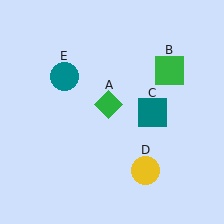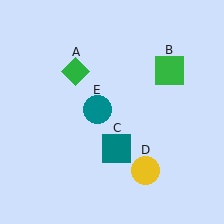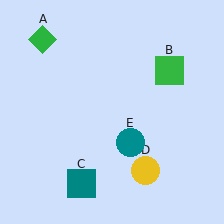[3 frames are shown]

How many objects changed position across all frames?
3 objects changed position: green diamond (object A), teal square (object C), teal circle (object E).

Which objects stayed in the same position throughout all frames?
Green square (object B) and yellow circle (object D) remained stationary.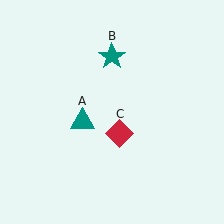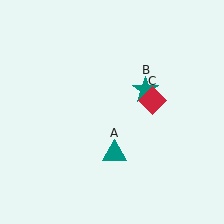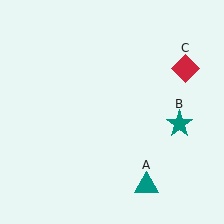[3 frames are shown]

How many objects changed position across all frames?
3 objects changed position: teal triangle (object A), teal star (object B), red diamond (object C).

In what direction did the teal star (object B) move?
The teal star (object B) moved down and to the right.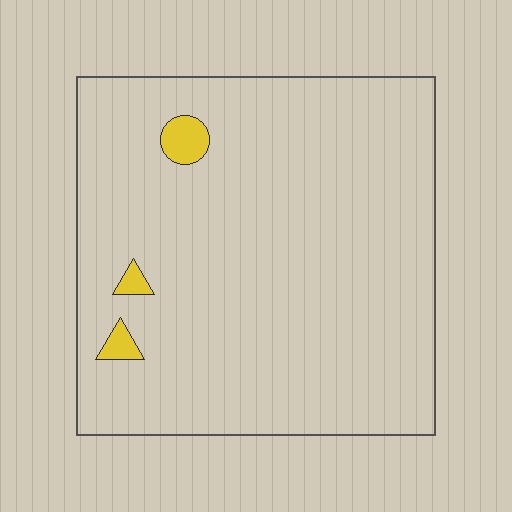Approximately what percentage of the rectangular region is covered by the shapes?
Approximately 5%.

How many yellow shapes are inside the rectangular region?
3.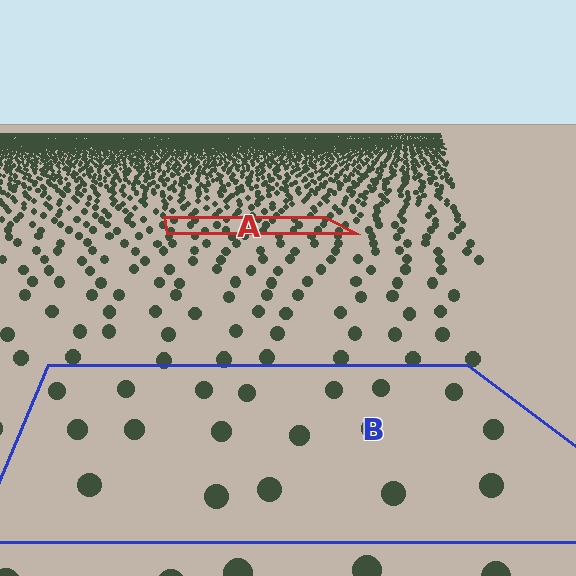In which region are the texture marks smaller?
The texture marks are smaller in region A, because it is farther away.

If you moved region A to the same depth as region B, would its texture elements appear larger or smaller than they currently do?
They would appear larger. At a closer depth, the same texture elements are projected at a bigger on-screen size.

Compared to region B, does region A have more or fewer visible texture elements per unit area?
Region A has more texture elements per unit area — they are packed more densely because it is farther away.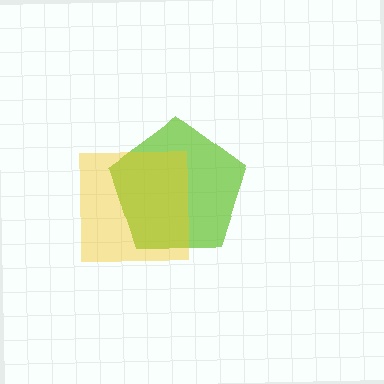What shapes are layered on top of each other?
The layered shapes are: a lime pentagon, a yellow square.